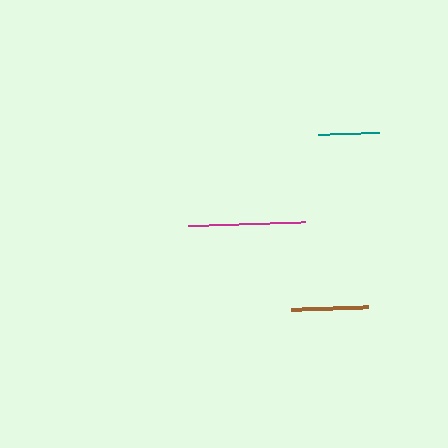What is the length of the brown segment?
The brown segment is approximately 77 pixels long.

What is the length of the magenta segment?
The magenta segment is approximately 117 pixels long.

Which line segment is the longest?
The magenta line is the longest at approximately 117 pixels.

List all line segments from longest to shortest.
From longest to shortest: magenta, brown, teal.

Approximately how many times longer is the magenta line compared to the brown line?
The magenta line is approximately 1.5 times the length of the brown line.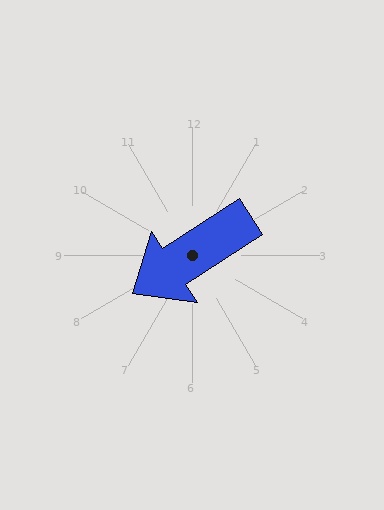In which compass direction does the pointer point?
Southwest.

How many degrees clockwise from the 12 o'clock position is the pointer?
Approximately 237 degrees.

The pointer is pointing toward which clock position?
Roughly 8 o'clock.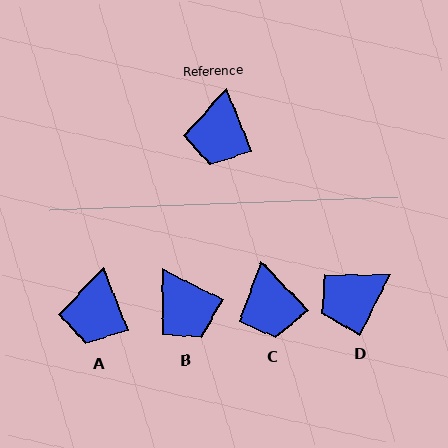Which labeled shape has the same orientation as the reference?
A.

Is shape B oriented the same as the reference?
No, it is off by about 42 degrees.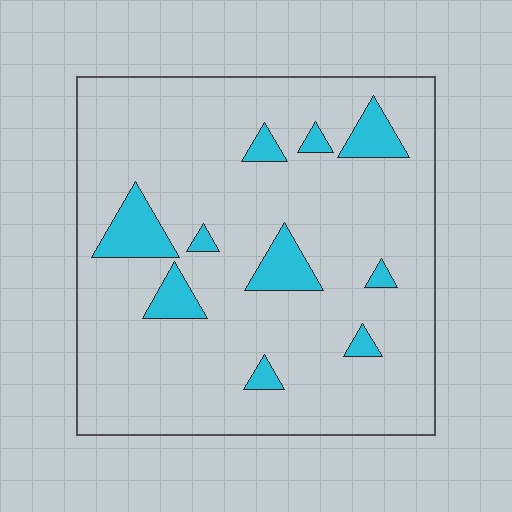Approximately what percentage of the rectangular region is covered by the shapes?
Approximately 10%.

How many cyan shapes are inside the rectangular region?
10.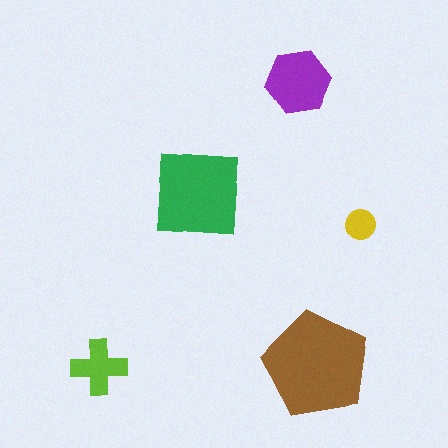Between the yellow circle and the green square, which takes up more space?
The green square.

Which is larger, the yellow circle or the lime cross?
The lime cross.